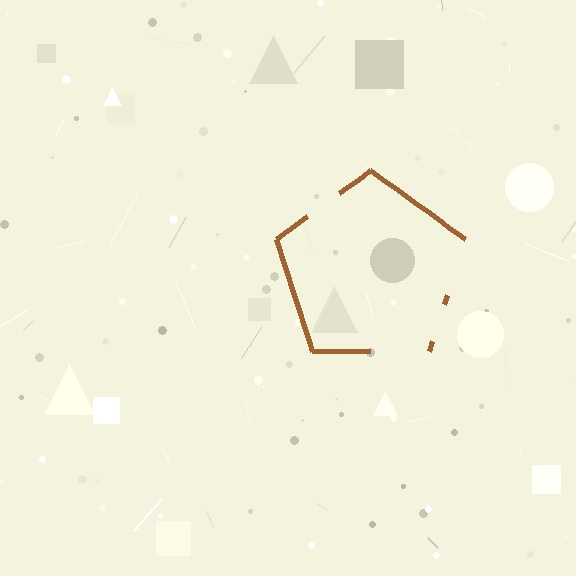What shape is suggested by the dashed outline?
The dashed outline suggests a pentagon.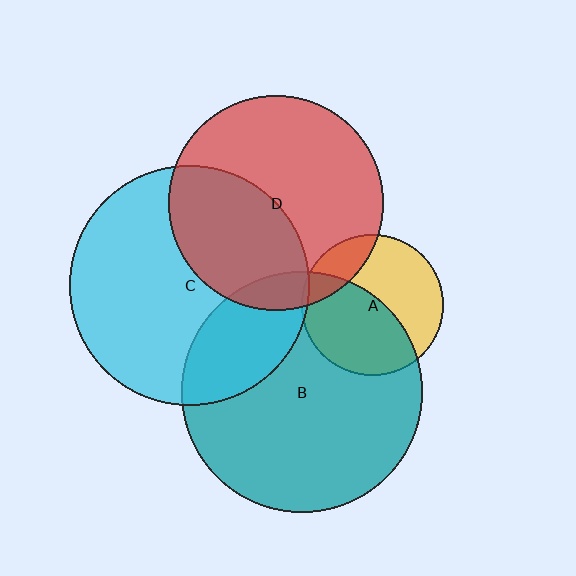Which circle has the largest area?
Circle B (teal).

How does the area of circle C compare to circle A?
Approximately 2.9 times.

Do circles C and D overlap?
Yes.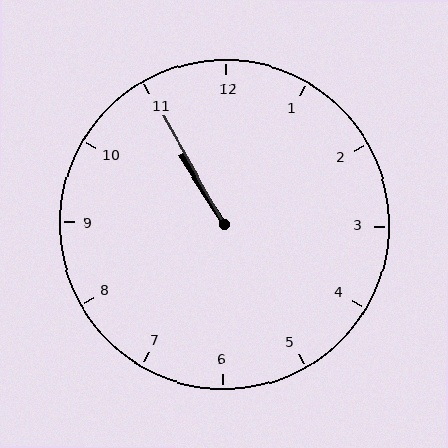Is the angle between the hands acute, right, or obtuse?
It is acute.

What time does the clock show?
10:55.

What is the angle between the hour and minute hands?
Approximately 2 degrees.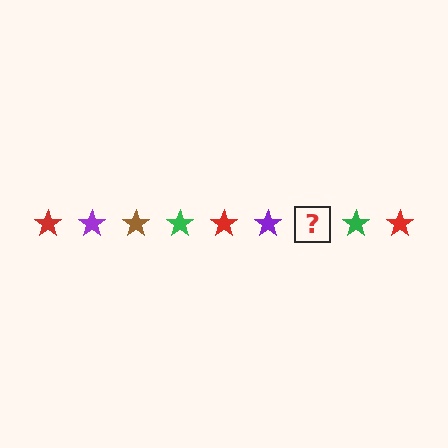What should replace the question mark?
The question mark should be replaced with a brown star.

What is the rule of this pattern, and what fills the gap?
The rule is that the pattern cycles through red, purple, brown, green stars. The gap should be filled with a brown star.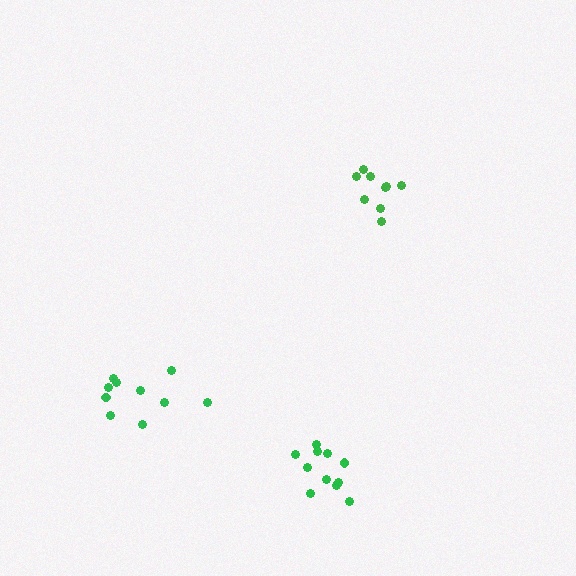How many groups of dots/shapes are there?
There are 3 groups.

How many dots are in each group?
Group 1: 9 dots, Group 2: 10 dots, Group 3: 11 dots (30 total).